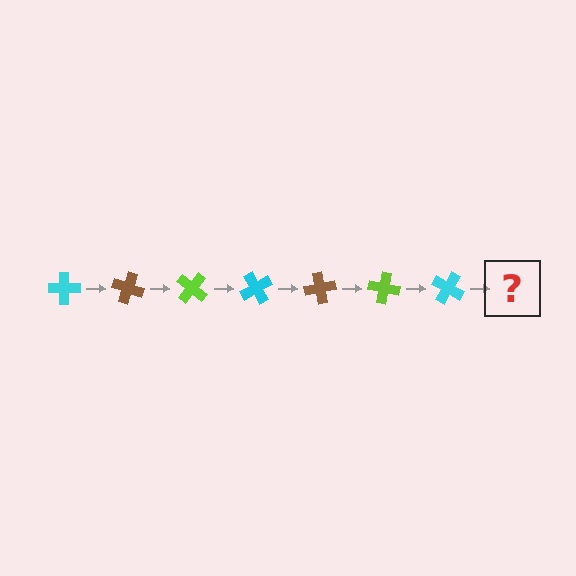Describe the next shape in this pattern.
It should be a brown cross, rotated 140 degrees from the start.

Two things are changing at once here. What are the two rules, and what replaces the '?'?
The two rules are that it rotates 20 degrees each step and the color cycles through cyan, brown, and lime. The '?' should be a brown cross, rotated 140 degrees from the start.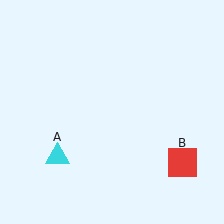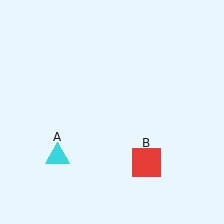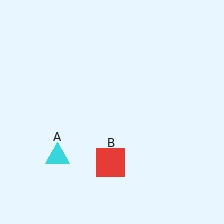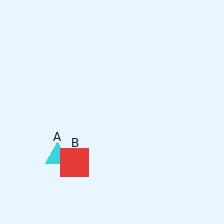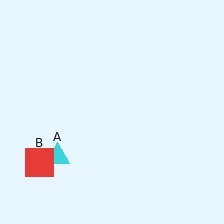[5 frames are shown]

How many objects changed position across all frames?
1 object changed position: red square (object B).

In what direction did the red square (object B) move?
The red square (object B) moved left.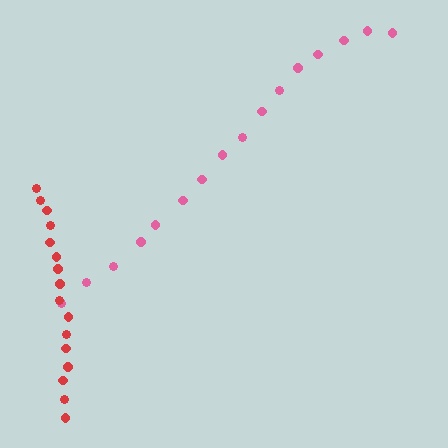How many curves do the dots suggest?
There are 2 distinct paths.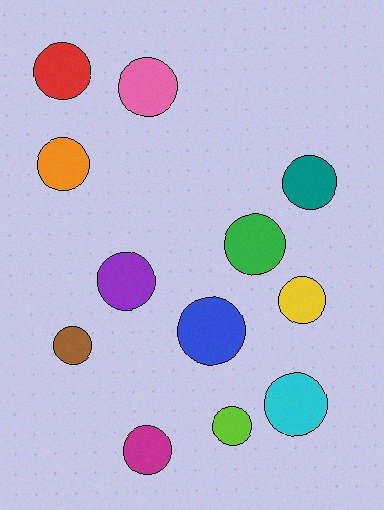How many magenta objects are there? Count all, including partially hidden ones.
There is 1 magenta object.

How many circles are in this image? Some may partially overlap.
There are 12 circles.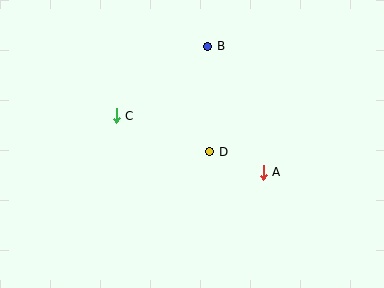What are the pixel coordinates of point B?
Point B is at (208, 46).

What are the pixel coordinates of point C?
Point C is at (116, 116).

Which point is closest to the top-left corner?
Point C is closest to the top-left corner.